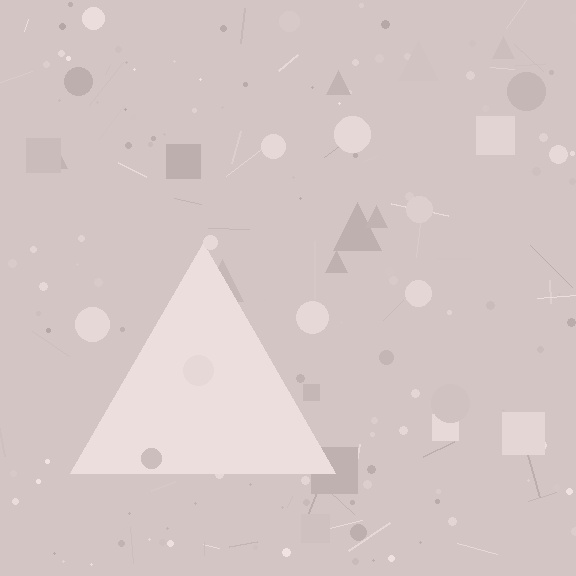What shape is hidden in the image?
A triangle is hidden in the image.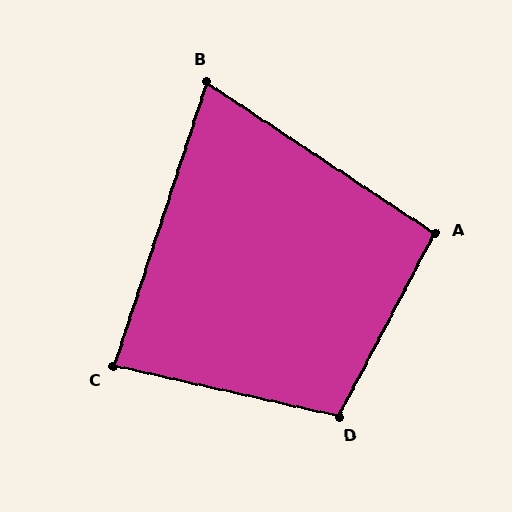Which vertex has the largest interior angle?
D, at approximately 105 degrees.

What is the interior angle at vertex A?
Approximately 96 degrees (obtuse).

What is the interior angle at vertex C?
Approximately 84 degrees (acute).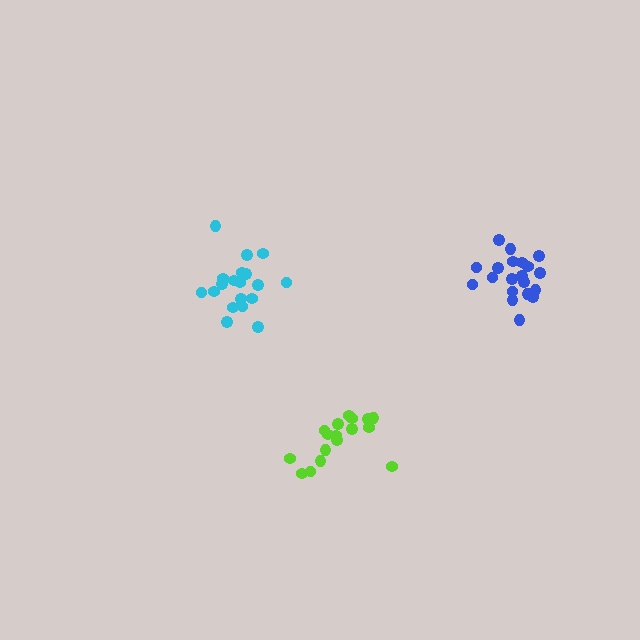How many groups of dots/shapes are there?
There are 3 groups.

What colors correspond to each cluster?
The clusters are colored: cyan, lime, blue.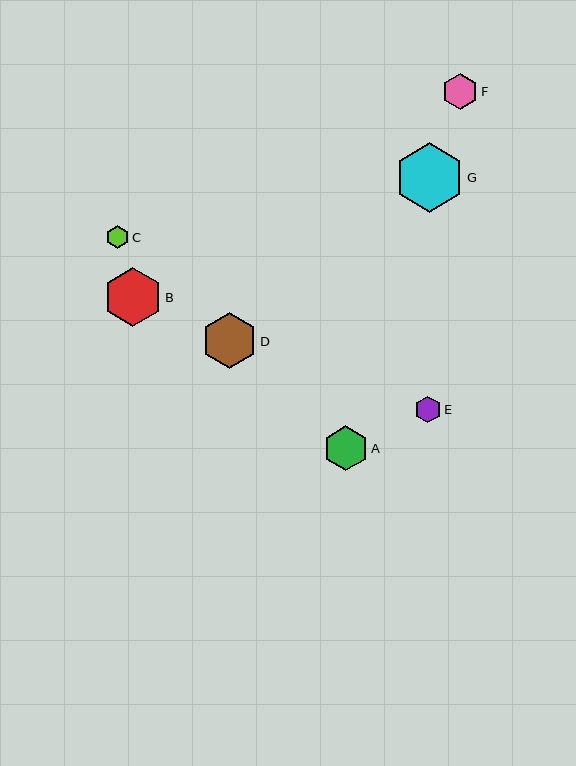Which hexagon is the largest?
Hexagon G is the largest with a size of approximately 69 pixels.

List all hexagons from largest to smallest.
From largest to smallest: G, B, D, A, F, E, C.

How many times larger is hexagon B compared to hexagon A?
Hexagon B is approximately 1.3 times the size of hexagon A.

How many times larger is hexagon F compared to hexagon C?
Hexagon F is approximately 1.6 times the size of hexagon C.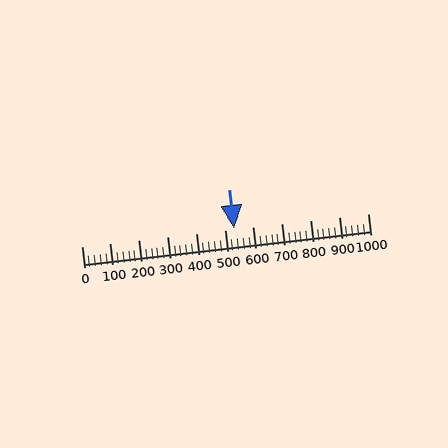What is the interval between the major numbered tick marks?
The major tick marks are spaced 100 units apart.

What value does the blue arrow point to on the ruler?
The blue arrow points to approximately 534.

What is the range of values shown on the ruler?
The ruler shows values from 0 to 1000.